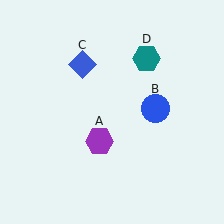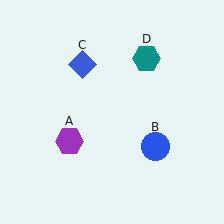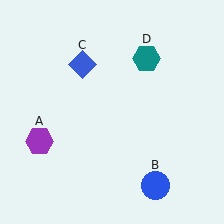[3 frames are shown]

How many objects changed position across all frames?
2 objects changed position: purple hexagon (object A), blue circle (object B).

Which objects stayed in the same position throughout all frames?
Blue diamond (object C) and teal hexagon (object D) remained stationary.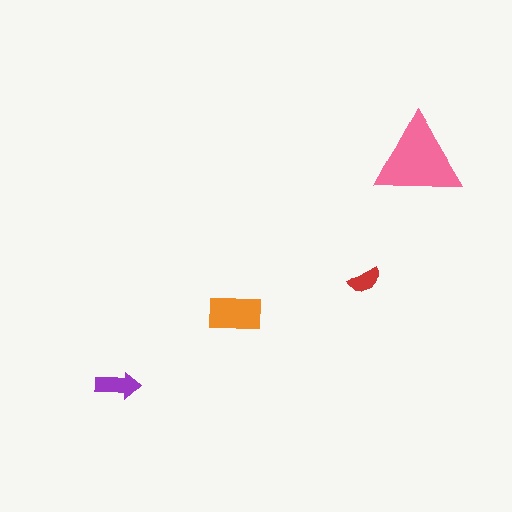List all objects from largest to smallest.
The pink triangle, the orange rectangle, the purple arrow, the red semicircle.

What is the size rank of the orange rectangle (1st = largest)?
2nd.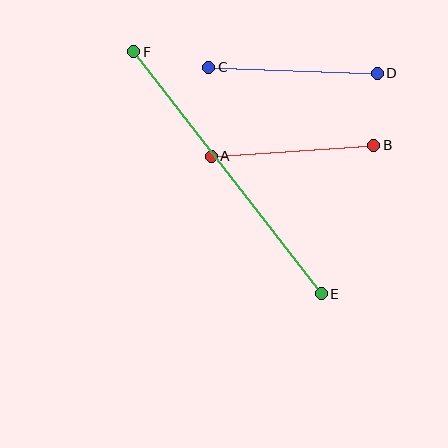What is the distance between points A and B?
The distance is approximately 163 pixels.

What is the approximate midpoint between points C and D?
The midpoint is at approximately (293, 70) pixels.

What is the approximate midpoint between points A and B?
The midpoint is at approximately (292, 151) pixels.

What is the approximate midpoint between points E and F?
The midpoint is at approximately (227, 173) pixels.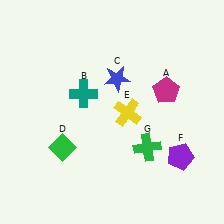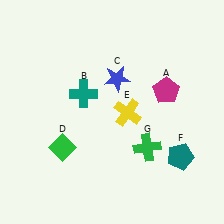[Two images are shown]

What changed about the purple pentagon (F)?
In Image 1, F is purple. In Image 2, it changed to teal.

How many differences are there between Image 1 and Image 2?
There is 1 difference between the two images.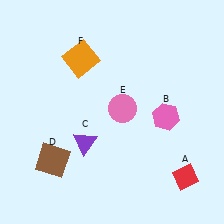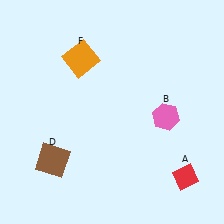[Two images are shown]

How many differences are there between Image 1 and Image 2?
There are 2 differences between the two images.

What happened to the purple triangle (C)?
The purple triangle (C) was removed in Image 2. It was in the bottom-left area of Image 1.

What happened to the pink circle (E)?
The pink circle (E) was removed in Image 2. It was in the top-right area of Image 1.